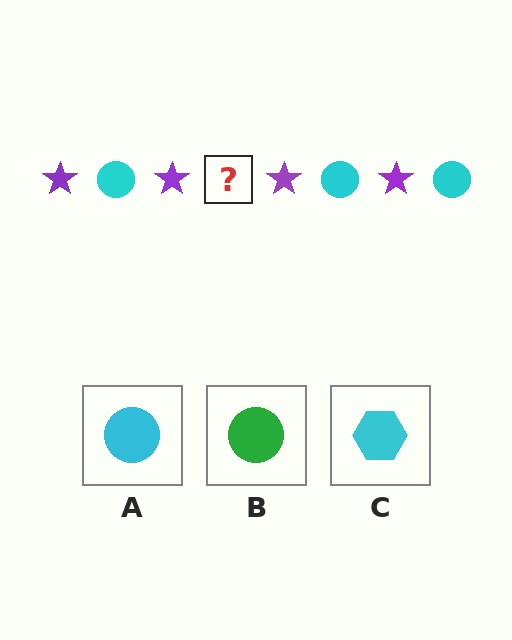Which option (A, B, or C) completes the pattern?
A.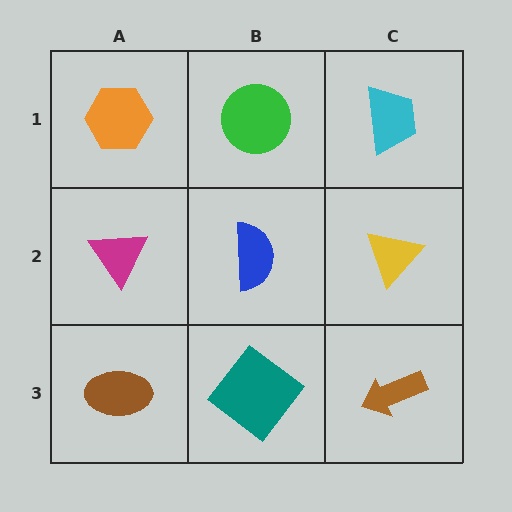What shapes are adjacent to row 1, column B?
A blue semicircle (row 2, column B), an orange hexagon (row 1, column A), a cyan trapezoid (row 1, column C).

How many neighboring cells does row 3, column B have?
3.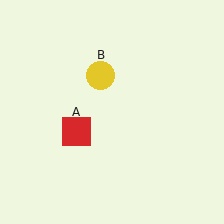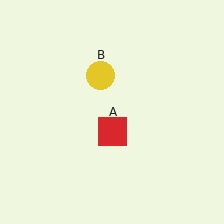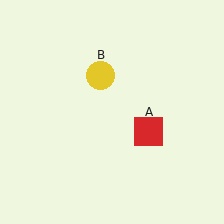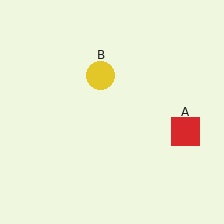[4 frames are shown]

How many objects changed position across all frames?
1 object changed position: red square (object A).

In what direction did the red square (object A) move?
The red square (object A) moved right.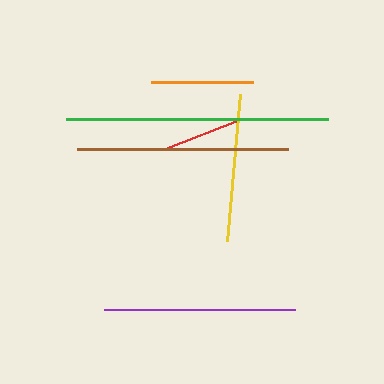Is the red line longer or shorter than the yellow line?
The yellow line is longer than the red line.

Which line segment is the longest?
The green line is the longest at approximately 262 pixels.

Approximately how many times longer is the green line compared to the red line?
The green line is approximately 3.2 times the length of the red line.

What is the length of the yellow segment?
The yellow segment is approximately 148 pixels long.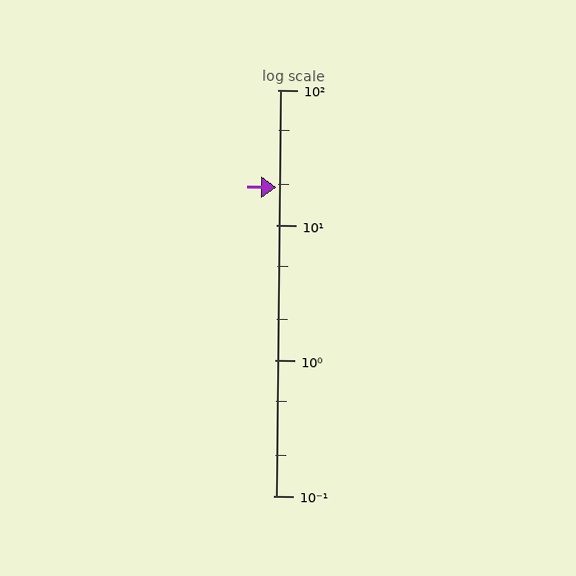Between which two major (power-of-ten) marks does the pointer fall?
The pointer is between 10 and 100.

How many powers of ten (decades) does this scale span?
The scale spans 3 decades, from 0.1 to 100.